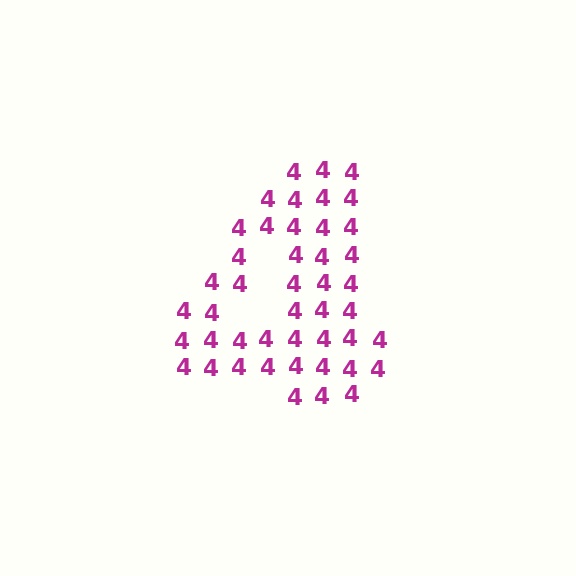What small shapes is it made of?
It is made of small digit 4's.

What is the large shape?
The large shape is the digit 4.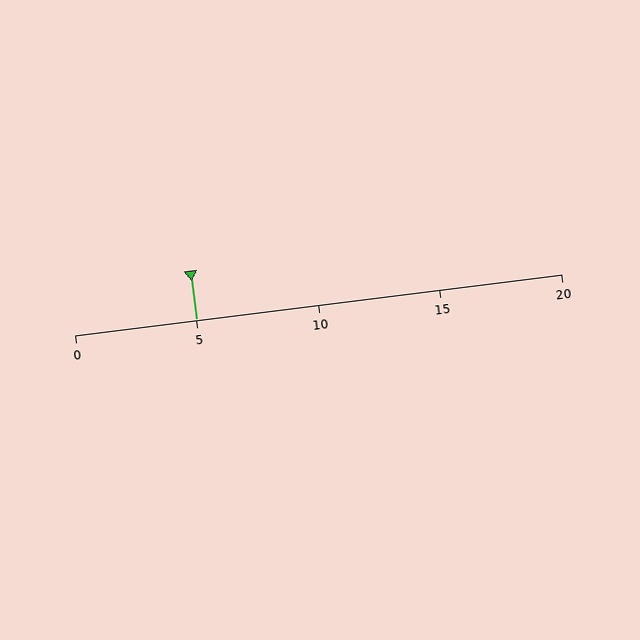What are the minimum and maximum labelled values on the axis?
The axis runs from 0 to 20.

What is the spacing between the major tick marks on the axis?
The major ticks are spaced 5 apart.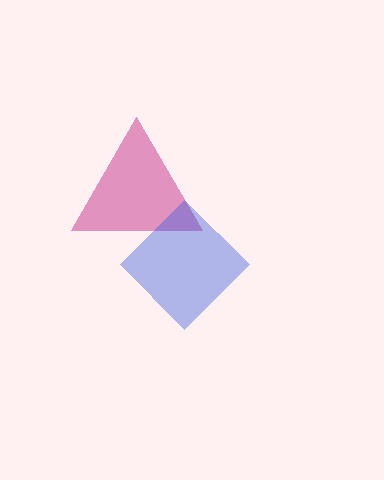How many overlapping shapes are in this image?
There are 2 overlapping shapes in the image.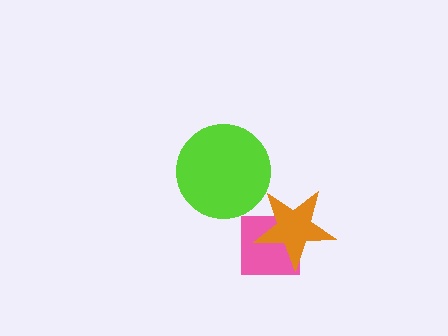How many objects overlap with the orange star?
1 object overlaps with the orange star.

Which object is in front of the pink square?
The orange star is in front of the pink square.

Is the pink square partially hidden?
Yes, it is partially covered by another shape.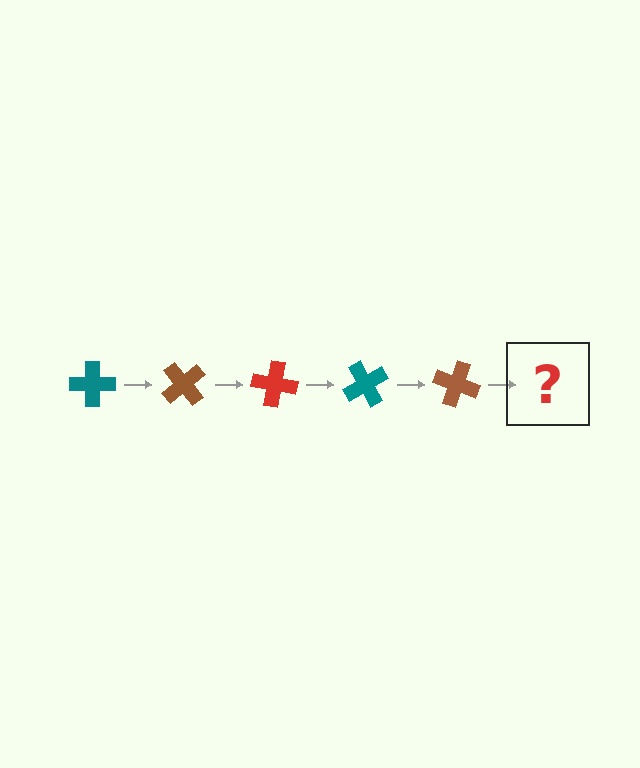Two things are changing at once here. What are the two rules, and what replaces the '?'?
The two rules are that it rotates 50 degrees each step and the color cycles through teal, brown, and red. The '?' should be a red cross, rotated 250 degrees from the start.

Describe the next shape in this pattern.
It should be a red cross, rotated 250 degrees from the start.